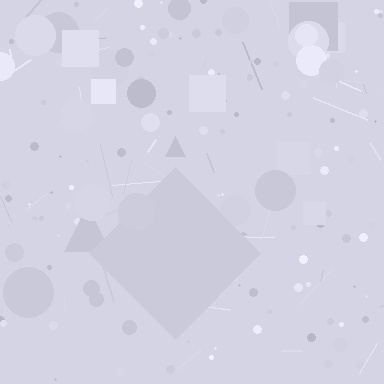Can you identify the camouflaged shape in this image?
The camouflaged shape is a diamond.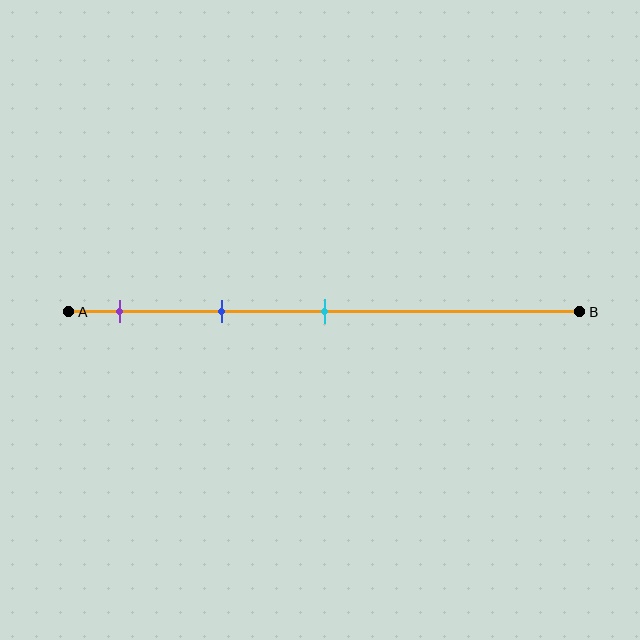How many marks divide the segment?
There are 3 marks dividing the segment.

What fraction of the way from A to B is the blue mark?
The blue mark is approximately 30% (0.3) of the way from A to B.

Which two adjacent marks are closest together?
The purple and blue marks are the closest adjacent pair.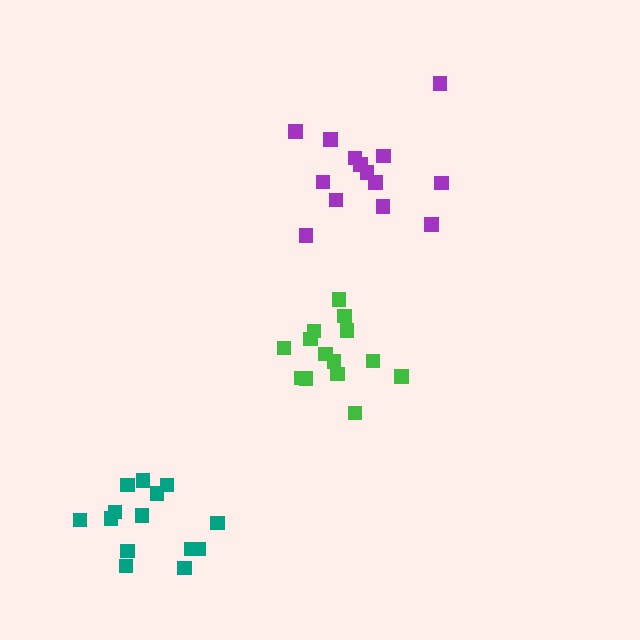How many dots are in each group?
Group 1: 14 dots, Group 2: 14 dots, Group 3: 14 dots (42 total).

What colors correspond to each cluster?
The clusters are colored: green, purple, teal.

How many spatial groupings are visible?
There are 3 spatial groupings.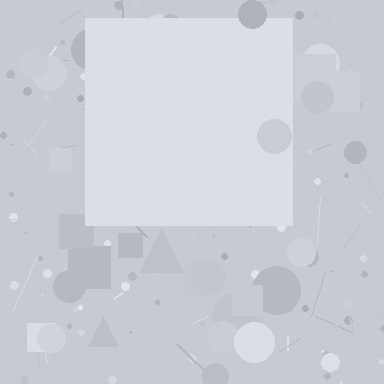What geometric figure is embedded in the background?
A square is embedded in the background.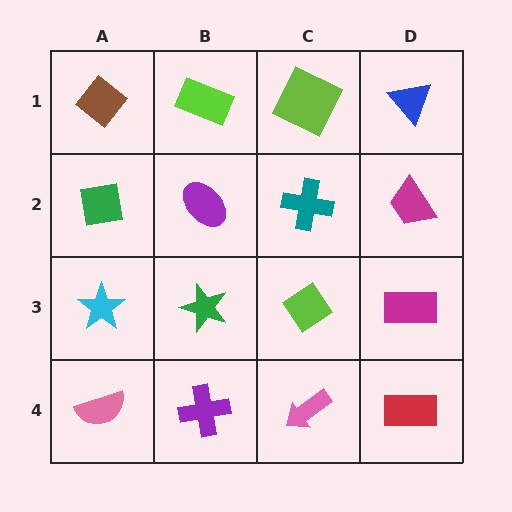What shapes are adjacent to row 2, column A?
A brown diamond (row 1, column A), a cyan star (row 3, column A), a purple ellipse (row 2, column B).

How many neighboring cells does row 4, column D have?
2.